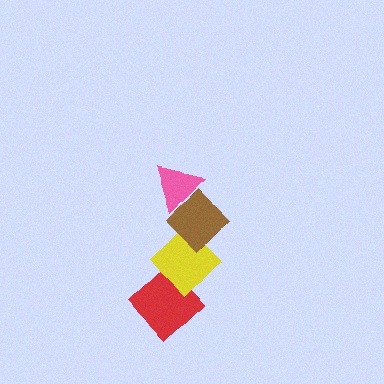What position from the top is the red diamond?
The red diamond is 4th from the top.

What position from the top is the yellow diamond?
The yellow diamond is 3rd from the top.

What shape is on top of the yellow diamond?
The brown diamond is on top of the yellow diamond.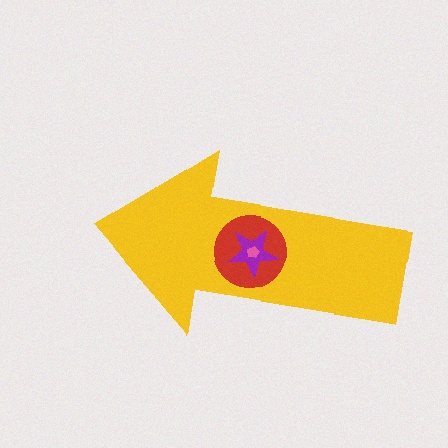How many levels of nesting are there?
4.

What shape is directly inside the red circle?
The purple star.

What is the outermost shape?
The yellow arrow.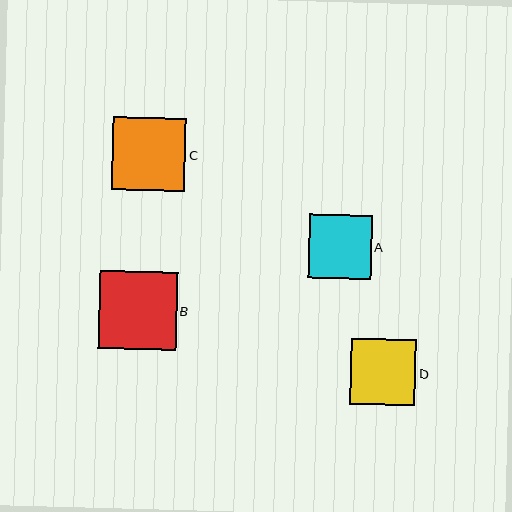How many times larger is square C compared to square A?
Square C is approximately 1.2 times the size of square A.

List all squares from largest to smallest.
From largest to smallest: B, C, D, A.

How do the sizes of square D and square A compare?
Square D and square A are approximately the same size.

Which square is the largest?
Square B is the largest with a size of approximately 78 pixels.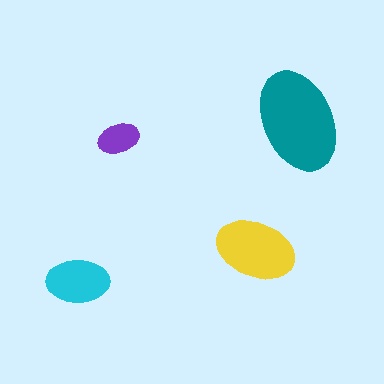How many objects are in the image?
There are 4 objects in the image.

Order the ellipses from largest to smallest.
the teal one, the yellow one, the cyan one, the purple one.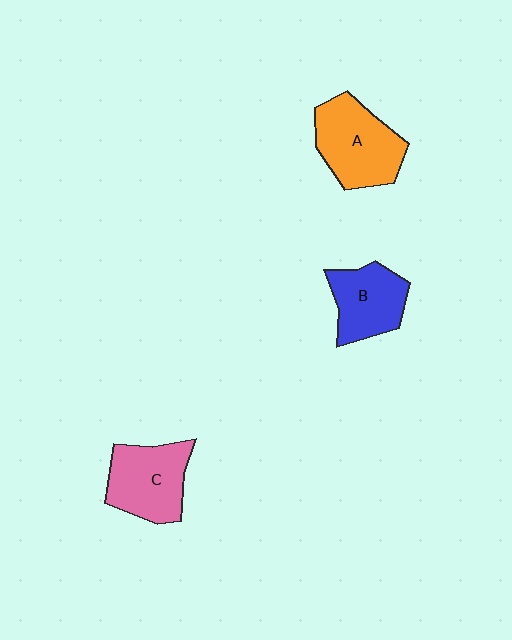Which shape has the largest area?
Shape A (orange).